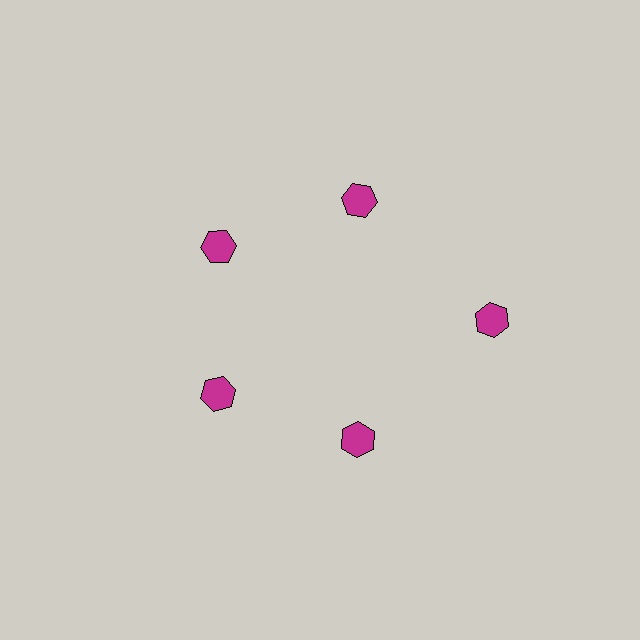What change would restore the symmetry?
The symmetry would be restored by moving it inward, back onto the ring so that all 5 hexagons sit at equal angles and equal distance from the center.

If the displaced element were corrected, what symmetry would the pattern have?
It would have 5-fold rotational symmetry — the pattern would map onto itself every 72 degrees.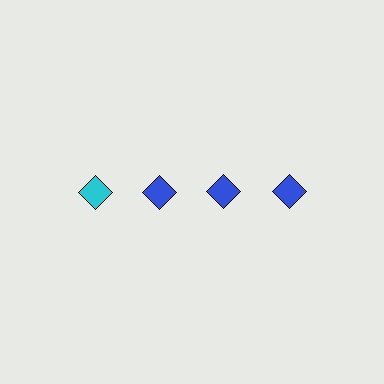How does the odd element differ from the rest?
It has a different color: cyan instead of blue.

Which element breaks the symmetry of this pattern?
The cyan diamond in the top row, leftmost column breaks the symmetry. All other shapes are blue diamonds.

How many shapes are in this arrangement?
There are 4 shapes arranged in a grid pattern.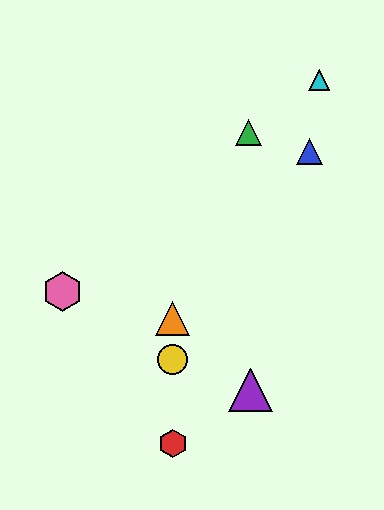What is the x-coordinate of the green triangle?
The green triangle is at x≈248.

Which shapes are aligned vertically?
The red hexagon, the yellow circle, the orange triangle are aligned vertically.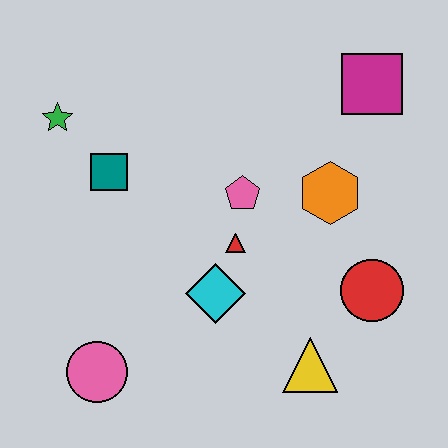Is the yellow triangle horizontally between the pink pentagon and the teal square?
No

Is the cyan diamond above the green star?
No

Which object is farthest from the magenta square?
The pink circle is farthest from the magenta square.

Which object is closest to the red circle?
The yellow triangle is closest to the red circle.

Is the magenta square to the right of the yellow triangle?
Yes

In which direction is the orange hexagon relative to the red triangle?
The orange hexagon is to the right of the red triangle.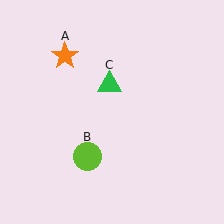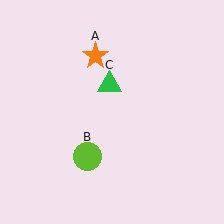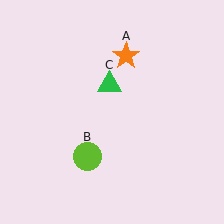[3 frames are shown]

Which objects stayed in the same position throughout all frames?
Lime circle (object B) and green triangle (object C) remained stationary.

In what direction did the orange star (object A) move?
The orange star (object A) moved right.